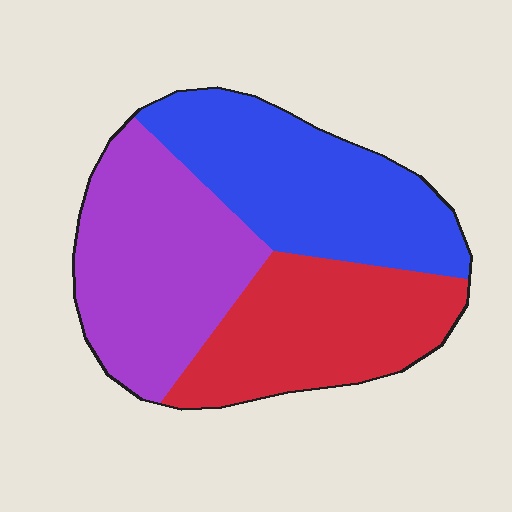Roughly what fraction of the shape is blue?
Blue takes up about one third (1/3) of the shape.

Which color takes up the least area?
Red, at roughly 30%.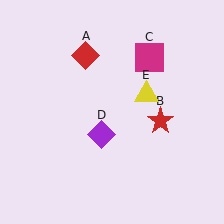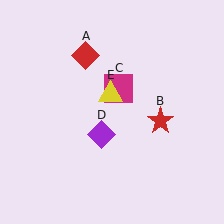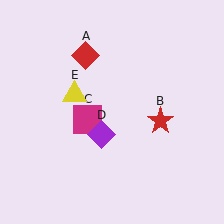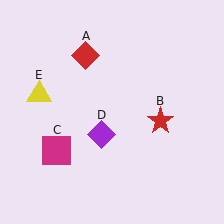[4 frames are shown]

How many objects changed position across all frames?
2 objects changed position: magenta square (object C), yellow triangle (object E).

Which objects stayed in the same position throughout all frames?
Red diamond (object A) and red star (object B) and purple diamond (object D) remained stationary.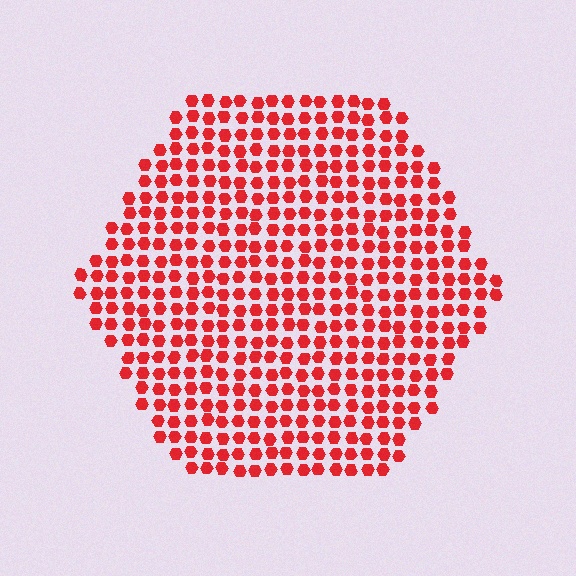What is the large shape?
The large shape is a hexagon.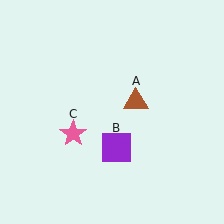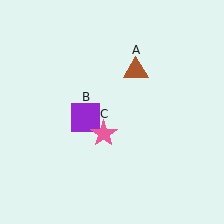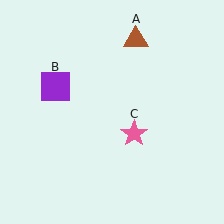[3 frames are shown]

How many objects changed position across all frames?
3 objects changed position: brown triangle (object A), purple square (object B), pink star (object C).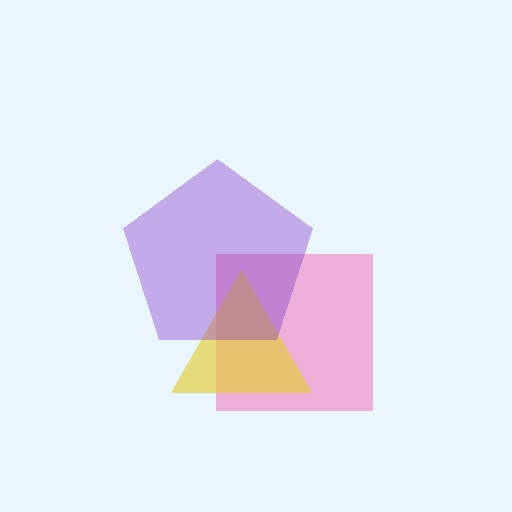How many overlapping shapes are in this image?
There are 3 overlapping shapes in the image.